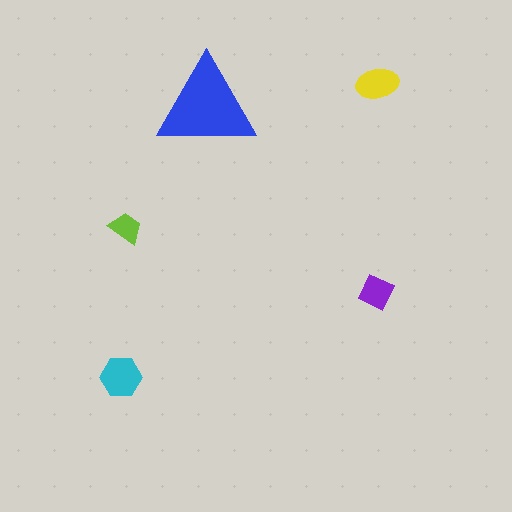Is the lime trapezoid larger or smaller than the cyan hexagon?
Smaller.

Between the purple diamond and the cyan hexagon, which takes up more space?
The cyan hexagon.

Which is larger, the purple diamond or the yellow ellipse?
The yellow ellipse.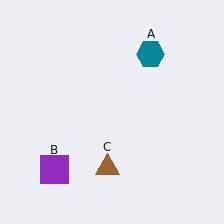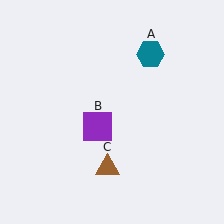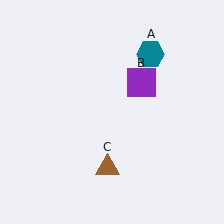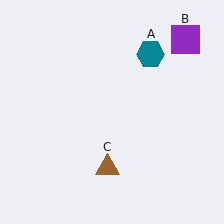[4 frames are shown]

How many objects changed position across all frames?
1 object changed position: purple square (object B).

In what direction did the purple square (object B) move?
The purple square (object B) moved up and to the right.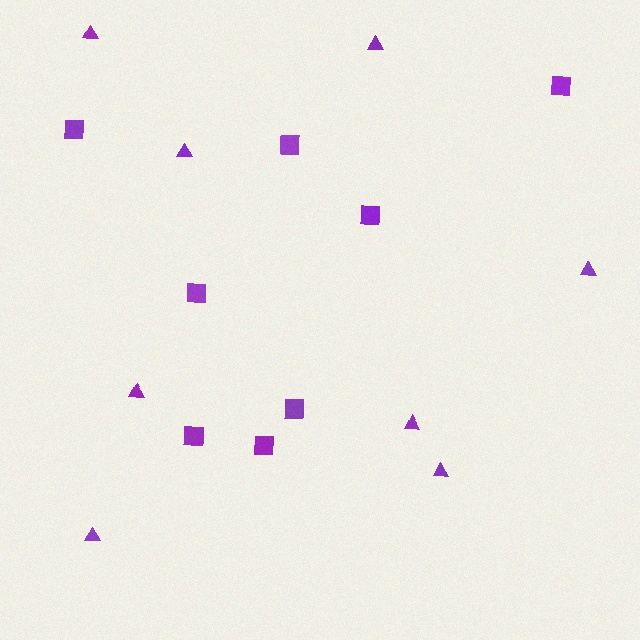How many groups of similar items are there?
There are 2 groups: one group of squares (8) and one group of triangles (8).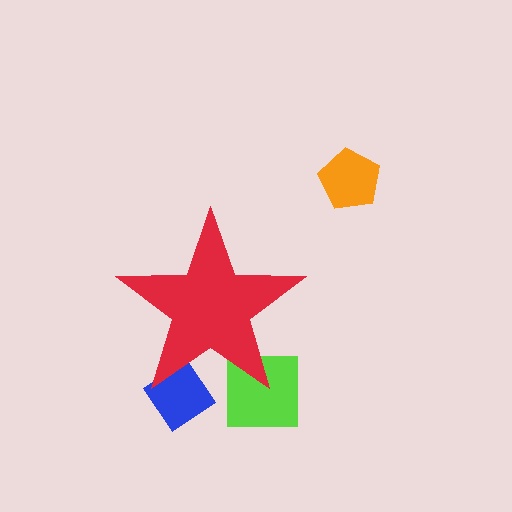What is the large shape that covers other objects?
A red star.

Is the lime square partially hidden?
Yes, the lime square is partially hidden behind the red star.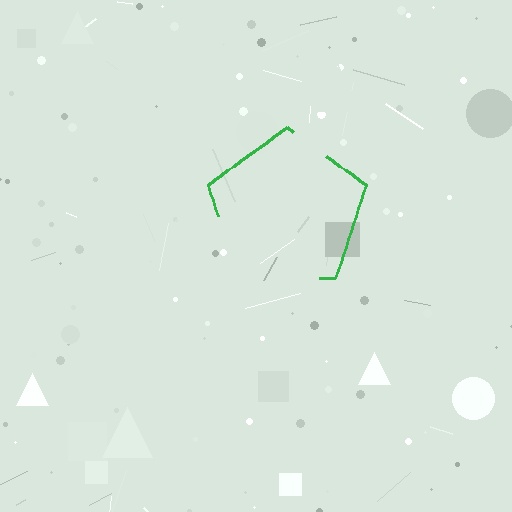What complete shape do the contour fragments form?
The contour fragments form a pentagon.